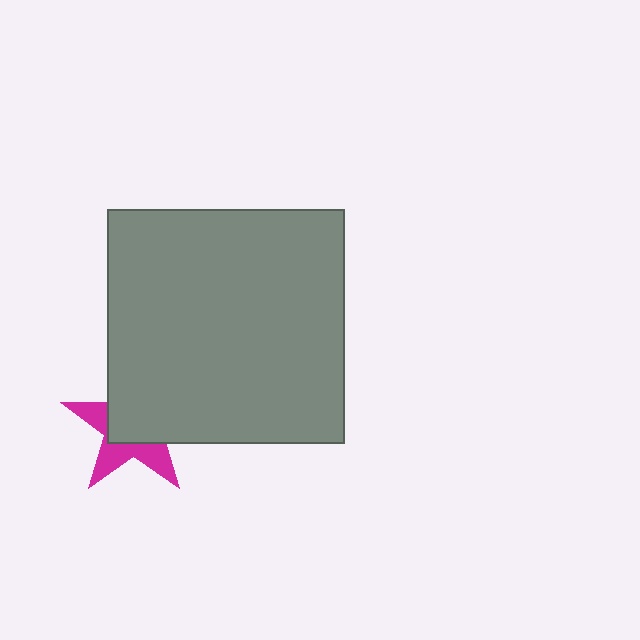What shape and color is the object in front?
The object in front is a gray rectangle.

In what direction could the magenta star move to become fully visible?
The magenta star could move toward the lower-left. That would shift it out from behind the gray rectangle entirely.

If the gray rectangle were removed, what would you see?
You would see the complete magenta star.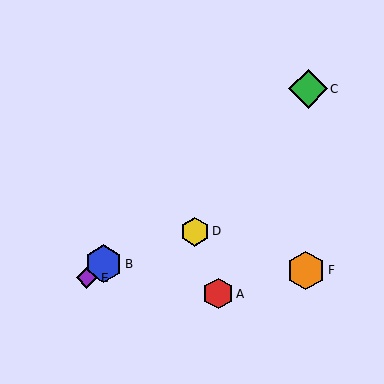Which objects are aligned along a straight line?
Objects B, C, E are aligned along a straight line.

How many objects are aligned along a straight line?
3 objects (B, C, E) are aligned along a straight line.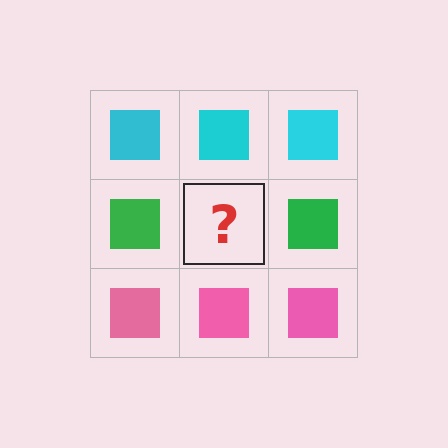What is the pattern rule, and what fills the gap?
The rule is that each row has a consistent color. The gap should be filled with a green square.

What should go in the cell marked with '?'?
The missing cell should contain a green square.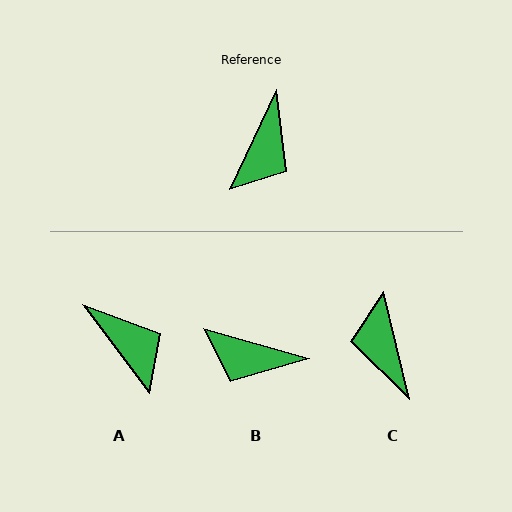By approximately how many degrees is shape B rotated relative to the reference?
Approximately 81 degrees clockwise.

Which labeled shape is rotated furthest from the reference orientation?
C, about 141 degrees away.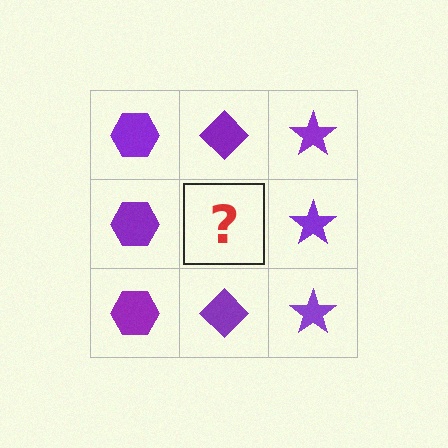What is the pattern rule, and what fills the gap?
The rule is that each column has a consistent shape. The gap should be filled with a purple diamond.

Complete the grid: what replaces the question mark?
The question mark should be replaced with a purple diamond.